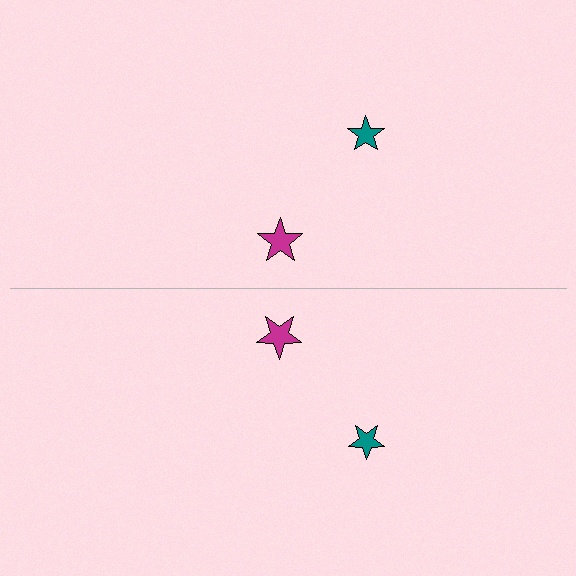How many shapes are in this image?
There are 4 shapes in this image.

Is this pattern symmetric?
Yes, this pattern has bilateral (reflection) symmetry.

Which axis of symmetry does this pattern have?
The pattern has a horizontal axis of symmetry running through the center of the image.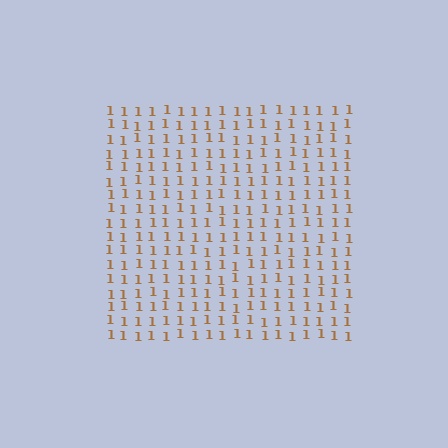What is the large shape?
The large shape is a square.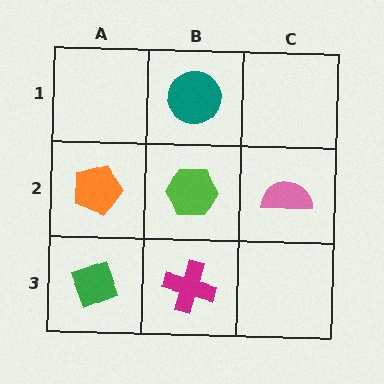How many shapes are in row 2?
3 shapes.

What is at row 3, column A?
A green diamond.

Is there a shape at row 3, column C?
No, that cell is empty.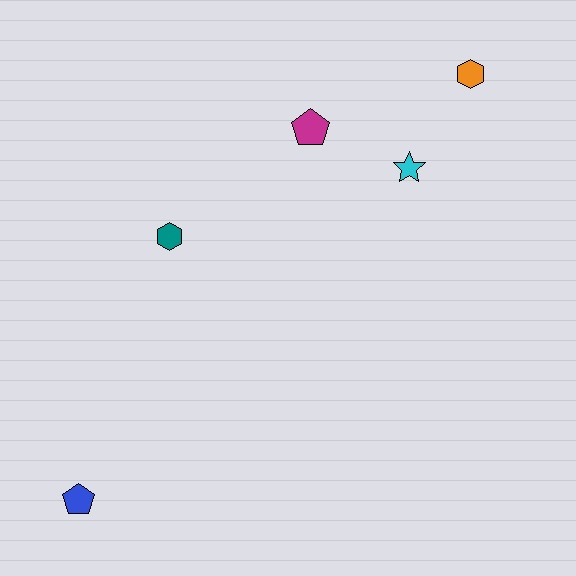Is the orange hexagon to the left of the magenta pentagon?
No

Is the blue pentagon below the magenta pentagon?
Yes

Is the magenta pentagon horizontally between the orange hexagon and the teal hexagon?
Yes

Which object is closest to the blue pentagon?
The teal hexagon is closest to the blue pentagon.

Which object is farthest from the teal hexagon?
The orange hexagon is farthest from the teal hexagon.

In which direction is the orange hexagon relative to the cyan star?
The orange hexagon is above the cyan star.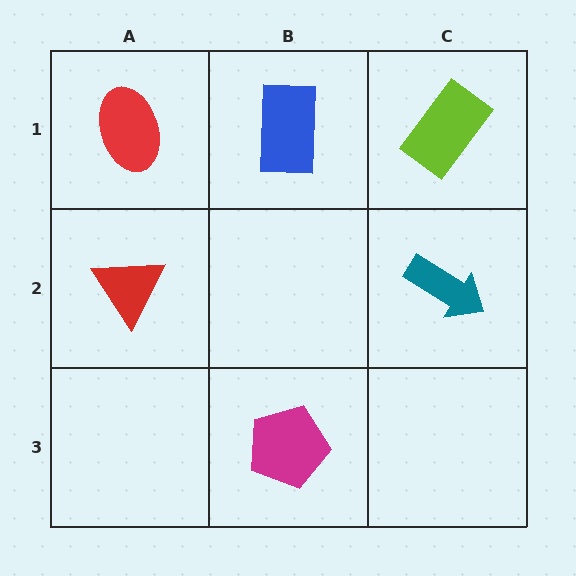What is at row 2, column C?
A teal arrow.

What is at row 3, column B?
A magenta pentagon.